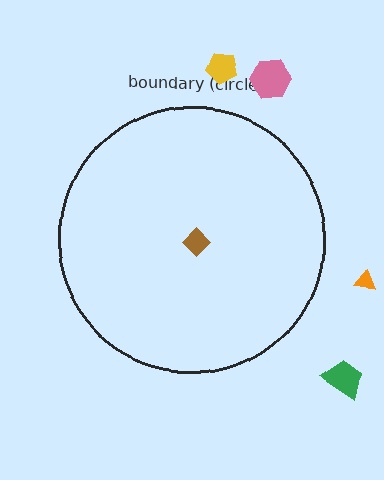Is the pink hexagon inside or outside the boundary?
Outside.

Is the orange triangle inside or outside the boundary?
Outside.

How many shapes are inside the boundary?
1 inside, 4 outside.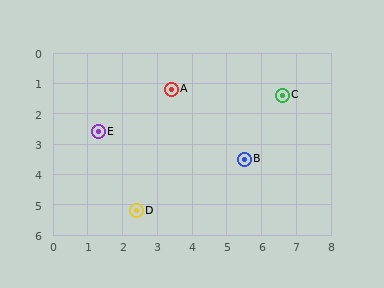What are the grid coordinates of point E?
Point E is at approximately (1.3, 2.6).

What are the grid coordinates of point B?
Point B is at approximately (5.5, 3.5).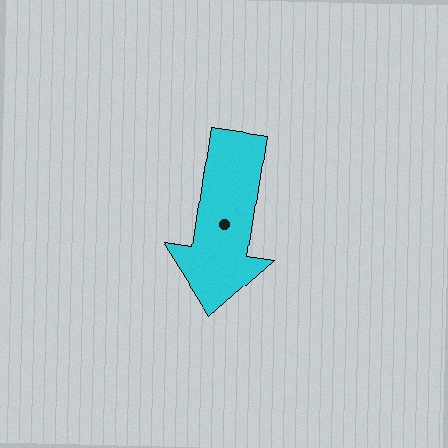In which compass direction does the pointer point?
South.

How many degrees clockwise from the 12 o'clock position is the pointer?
Approximately 188 degrees.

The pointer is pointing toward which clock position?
Roughly 6 o'clock.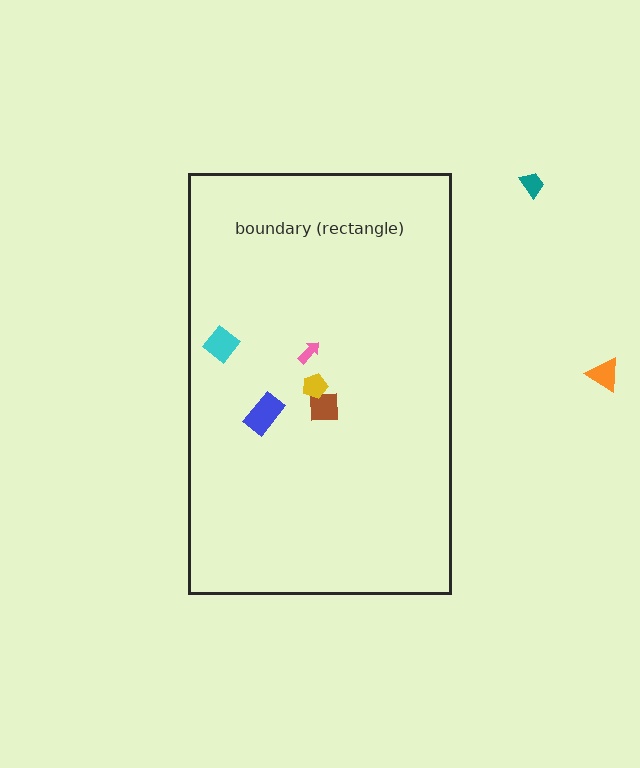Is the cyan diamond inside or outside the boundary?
Inside.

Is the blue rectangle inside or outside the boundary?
Inside.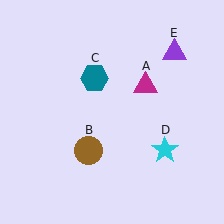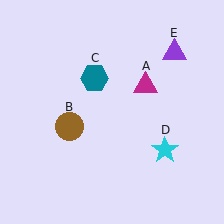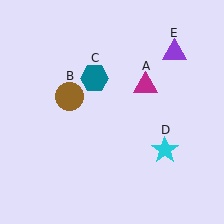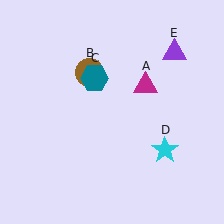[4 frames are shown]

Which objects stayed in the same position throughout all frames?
Magenta triangle (object A) and teal hexagon (object C) and cyan star (object D) and purple triangle (object E) remained stationary.